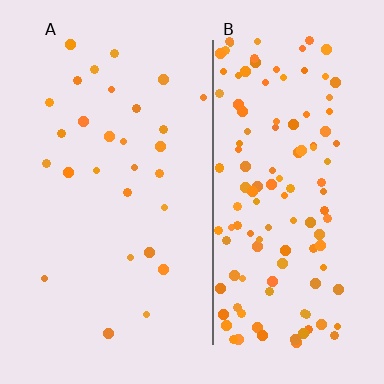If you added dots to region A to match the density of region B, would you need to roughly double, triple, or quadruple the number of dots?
Approximately quadruple.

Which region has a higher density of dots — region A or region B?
B (the right).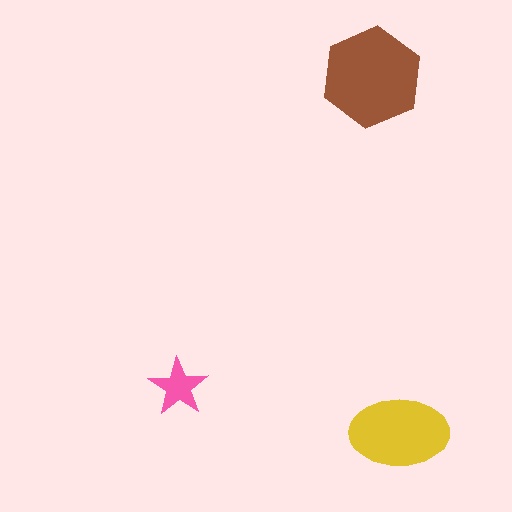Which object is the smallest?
The pink star.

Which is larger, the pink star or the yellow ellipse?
The yellow ellipse.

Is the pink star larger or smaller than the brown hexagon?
Smaller.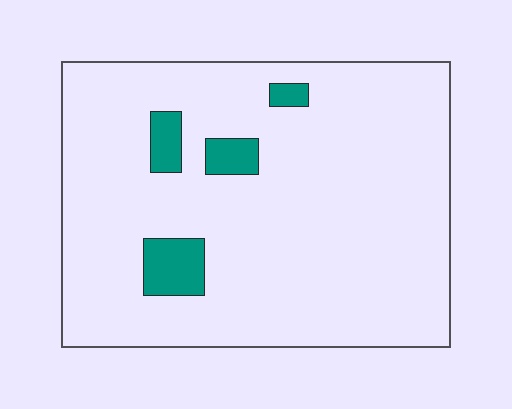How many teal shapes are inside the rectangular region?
4.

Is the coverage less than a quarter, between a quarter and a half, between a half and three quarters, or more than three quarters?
Less than a quarter.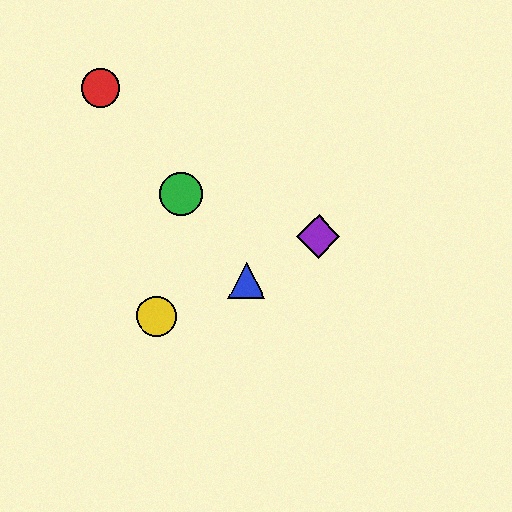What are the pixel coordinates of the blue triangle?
The blue triangle is at (247, 280).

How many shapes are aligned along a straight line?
3 shapes (the red circle, the blue triangle, the green circle) are aligned along a straight line.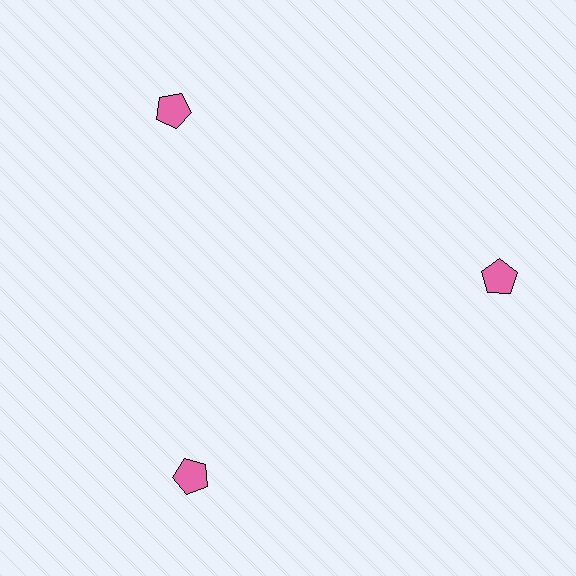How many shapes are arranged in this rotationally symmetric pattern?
There are 3 shapes, arranged in 3 groups of 1.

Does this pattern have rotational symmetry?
Yes, this pattern has 3-fold rotational symmetry. It looks the same after rotating 120 degrees around the center.